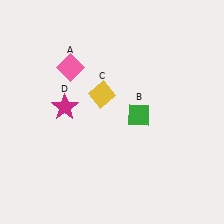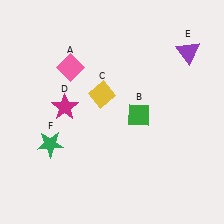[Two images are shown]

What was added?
A purple triangle (E), a green star (F) were added in Image 2.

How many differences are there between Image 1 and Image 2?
There are 2 differences between the two images.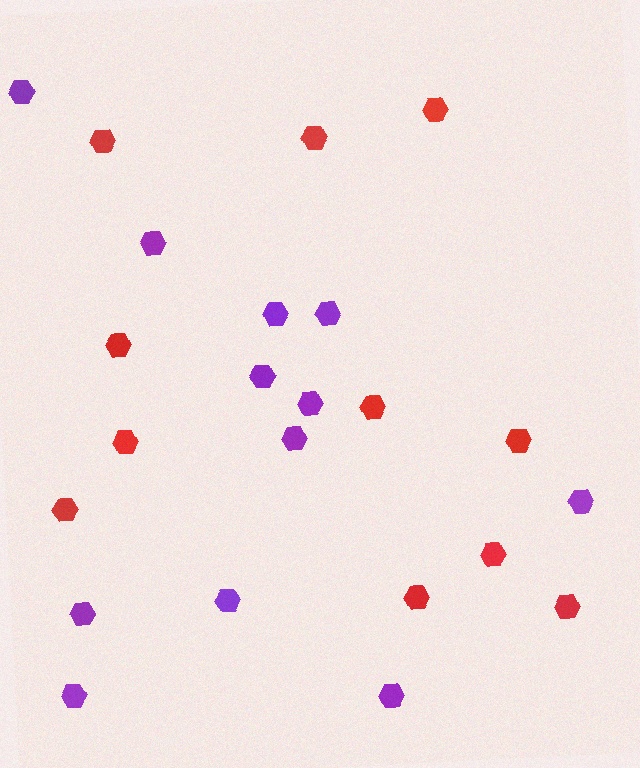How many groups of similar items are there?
There are 2 groups: one group of purple hexagons (12) and one group of red hexagons (11).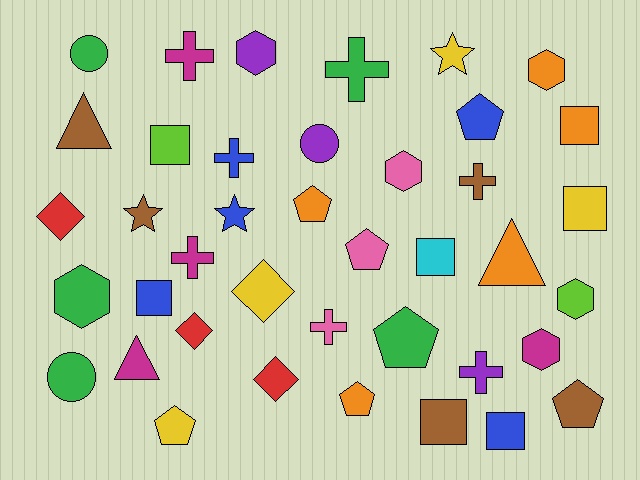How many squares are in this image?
There are 7 squares.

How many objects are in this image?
There are 40 objects.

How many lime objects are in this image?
There are 2 lime objects.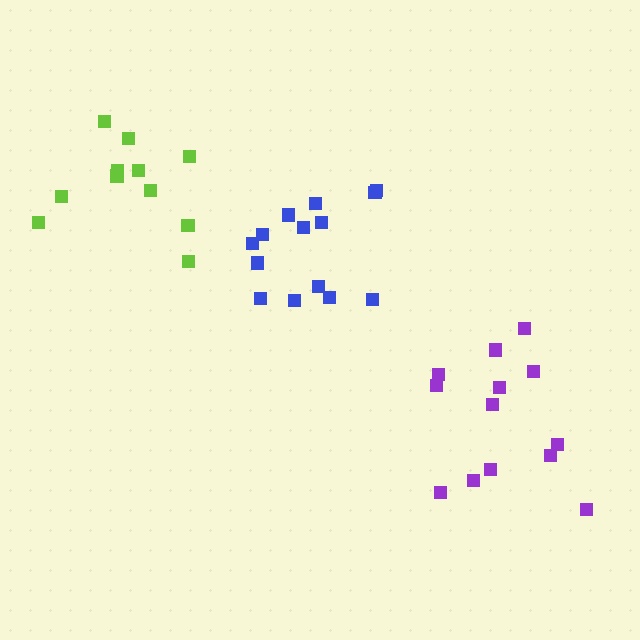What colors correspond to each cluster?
The clusters are colored: lime, purple, blue.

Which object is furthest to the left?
The lime cluster is leftmost.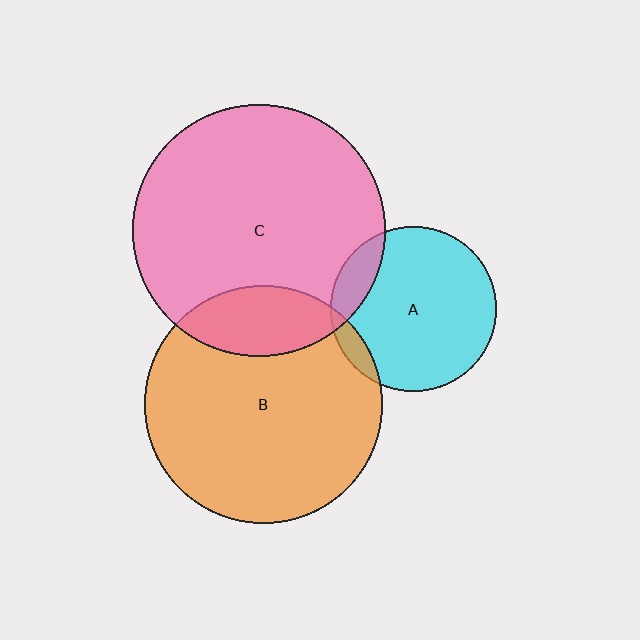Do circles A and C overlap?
Yes.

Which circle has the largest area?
Circle C (pink).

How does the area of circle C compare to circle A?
Approximately 2.3 times.